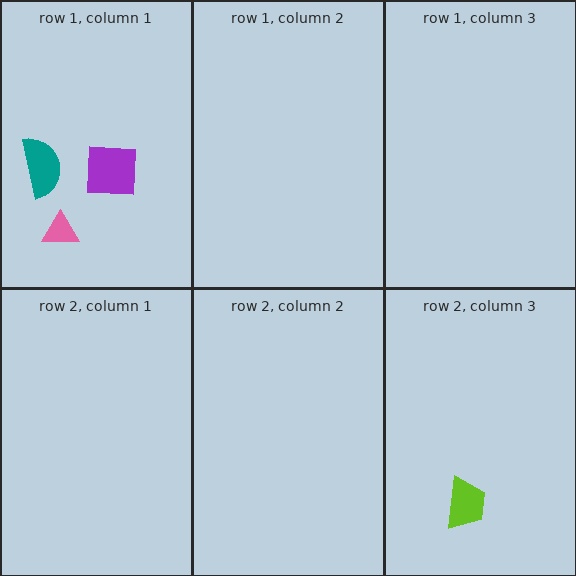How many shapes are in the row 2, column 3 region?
1.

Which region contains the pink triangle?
The row 1, column 1 region.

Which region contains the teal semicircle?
The row 1, column 1 region.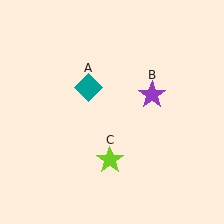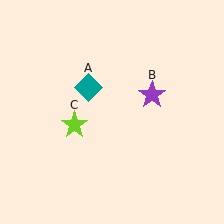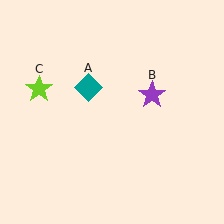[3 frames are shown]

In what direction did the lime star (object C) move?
The lime star (object C) moved up and to the left.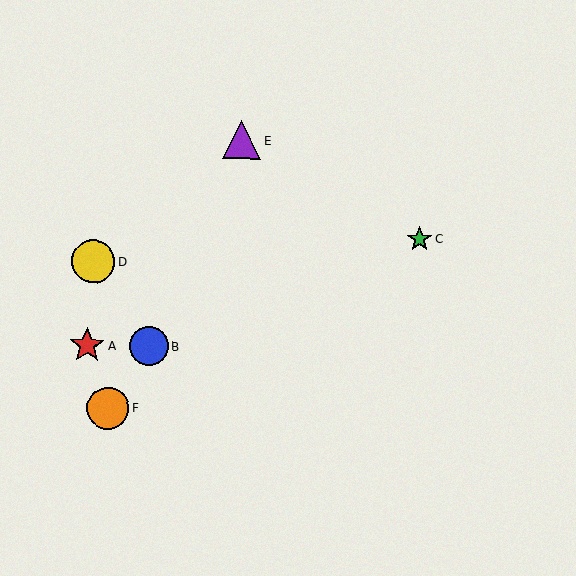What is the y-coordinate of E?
Object E is at y≈140.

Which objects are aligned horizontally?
Objects A, B are aligned horizontally.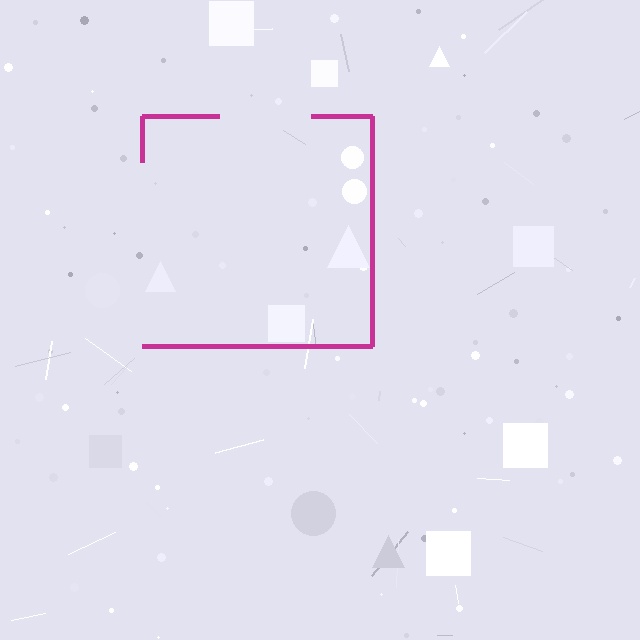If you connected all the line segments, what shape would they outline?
They would outline a square.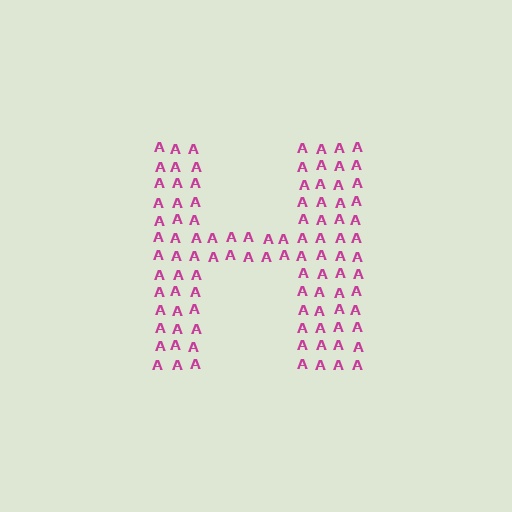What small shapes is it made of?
It is made of small letter A's.